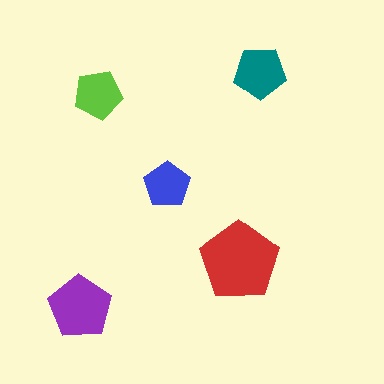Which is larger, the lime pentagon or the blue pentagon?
The lime one.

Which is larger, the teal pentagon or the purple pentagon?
The purple one.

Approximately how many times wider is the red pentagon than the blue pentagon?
About 1.5 times wider.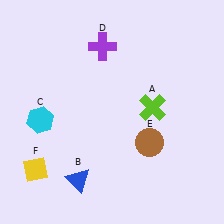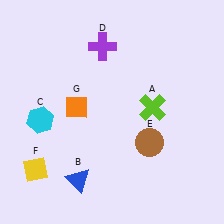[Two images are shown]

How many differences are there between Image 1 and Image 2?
There is 1 difference between the two images.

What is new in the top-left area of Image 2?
An orange diamond (G) was added in the top-left area of Image 2.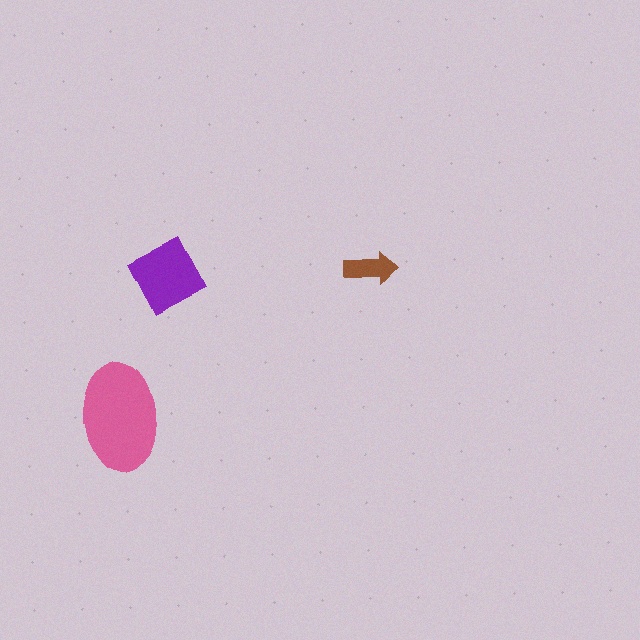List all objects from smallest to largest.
The brown arrow, the purple diamond, the pink ellipse.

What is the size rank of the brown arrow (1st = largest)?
3rd.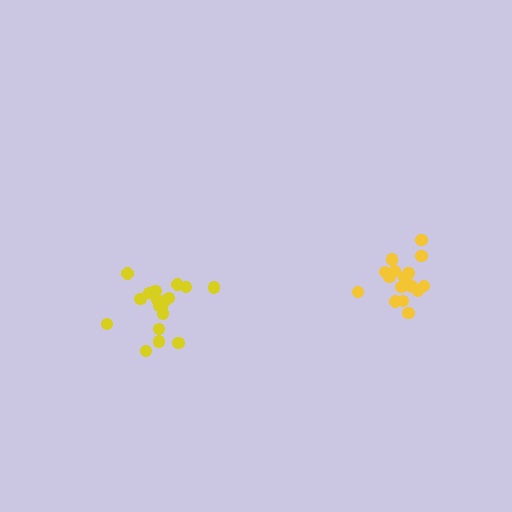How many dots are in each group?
Group 1: 17 dots, Group 2: 18 dots (35 total).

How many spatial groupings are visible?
There are 2 spatial groupings.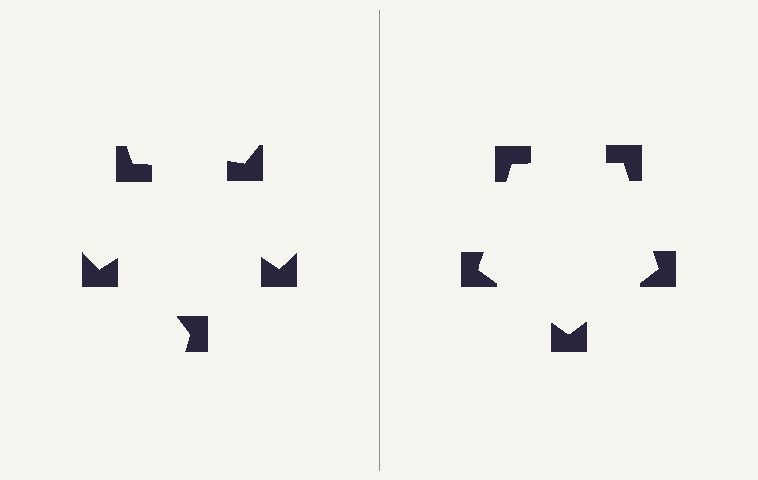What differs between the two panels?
The notched squares are positioned identically on both sides; only the wedge orientations differ. On the right they align to a pentagon; on the left they are misaligned.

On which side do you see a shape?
An illusory pentagon appears on the right side. On the left side the wedge cuts are rotated, so no coherent shape forms.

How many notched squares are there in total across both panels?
10 — 5 on each side.